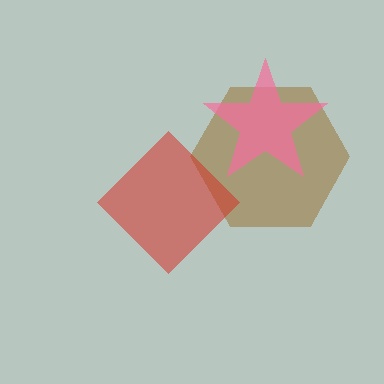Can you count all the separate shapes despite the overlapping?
Yes, there are 3 separate shapes.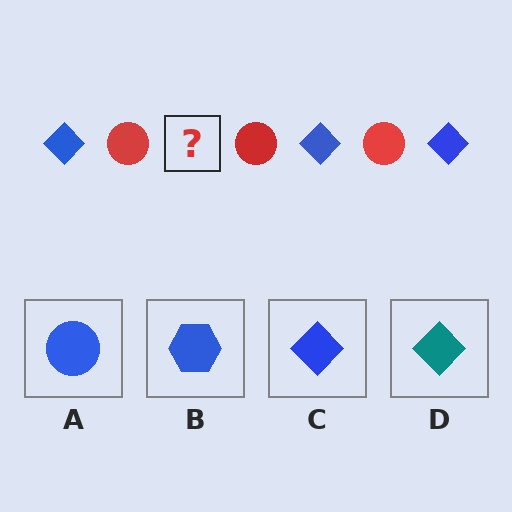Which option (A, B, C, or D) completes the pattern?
C.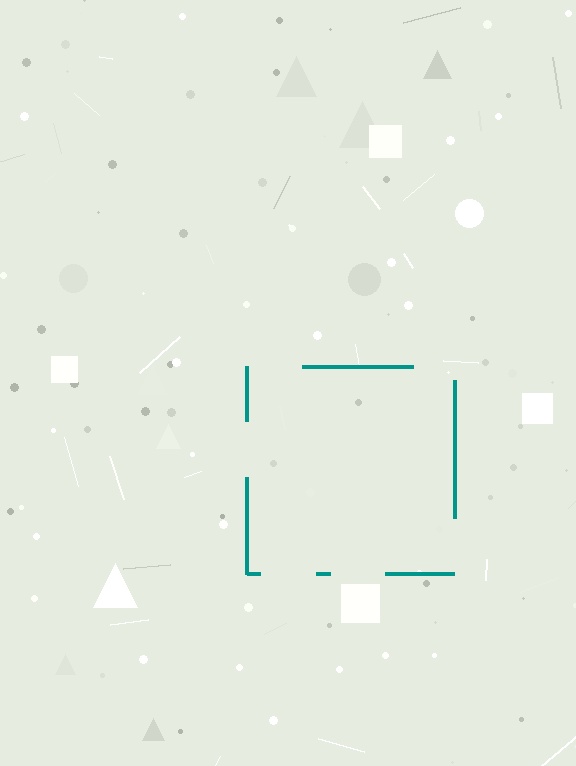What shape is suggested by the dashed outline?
The dashed outline suggests a square.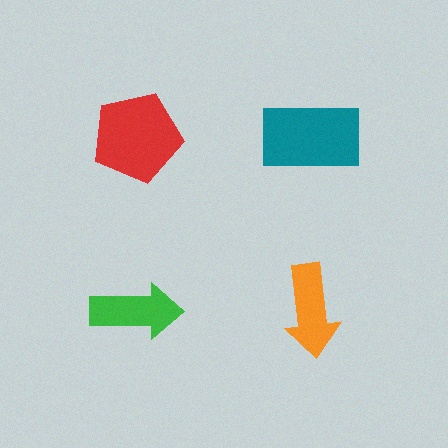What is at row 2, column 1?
A green arrow.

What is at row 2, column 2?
An orange arrow.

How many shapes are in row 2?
2 shapes.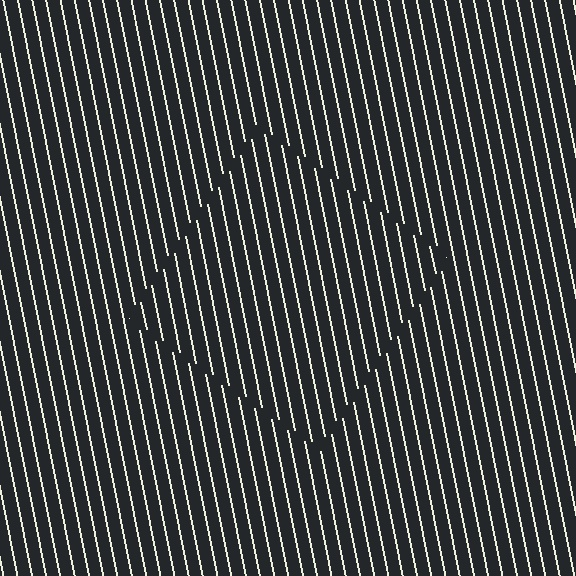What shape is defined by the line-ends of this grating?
An illusory square. The interior of the shape contains the same grating, shifted by half a period — the contour is defined by the phase discontinuity where line-ends from the inner and outer gratings abut.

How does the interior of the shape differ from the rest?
The interior of the shape contains the same grating, shifted by half a period — the contour is defined by the phase discontinuity where line-ends from the inner and outer gratings abut.